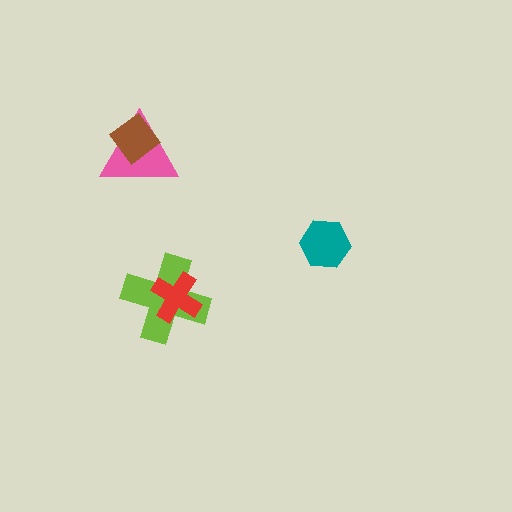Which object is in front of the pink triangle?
The brown diamond is in front of the pink triangle.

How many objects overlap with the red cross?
1 object overlaps with the red cross.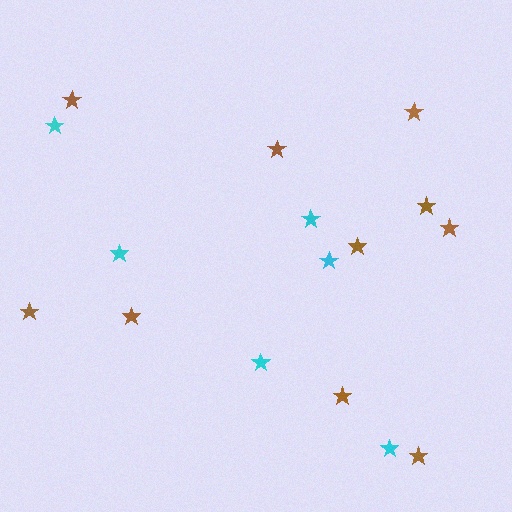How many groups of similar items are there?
There are 2 groups: one group of cyan stars (6) and one group of brown stars (10).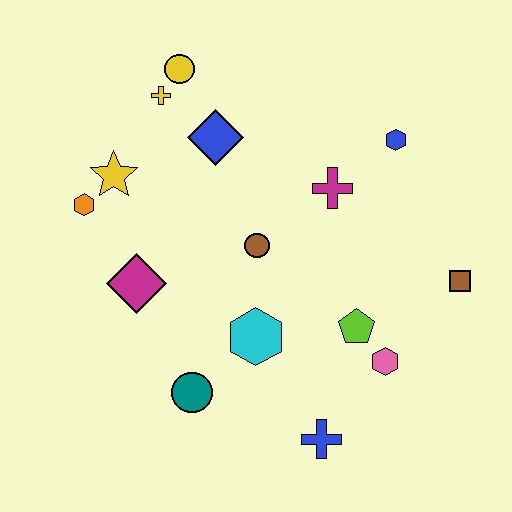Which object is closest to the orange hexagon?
The yellow star is closest to the orange hexagon.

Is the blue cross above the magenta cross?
No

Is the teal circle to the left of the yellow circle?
No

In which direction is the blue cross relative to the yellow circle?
The blue cross is below the yellow circle.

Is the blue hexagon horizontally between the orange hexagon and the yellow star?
No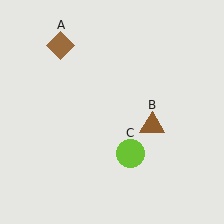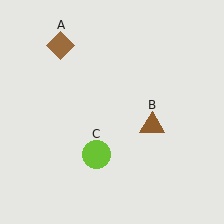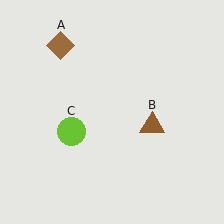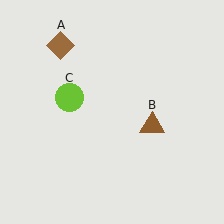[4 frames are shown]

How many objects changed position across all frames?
1 object changed position: lime circle (object C).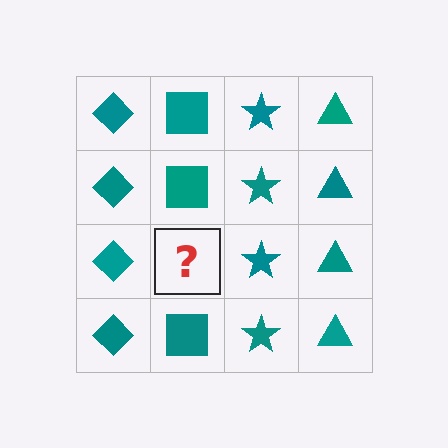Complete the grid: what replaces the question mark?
The question mark should be replaced with a teal square.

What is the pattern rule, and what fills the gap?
The rule is that each column has a consistent shape. The gap should be filled with a teal square.